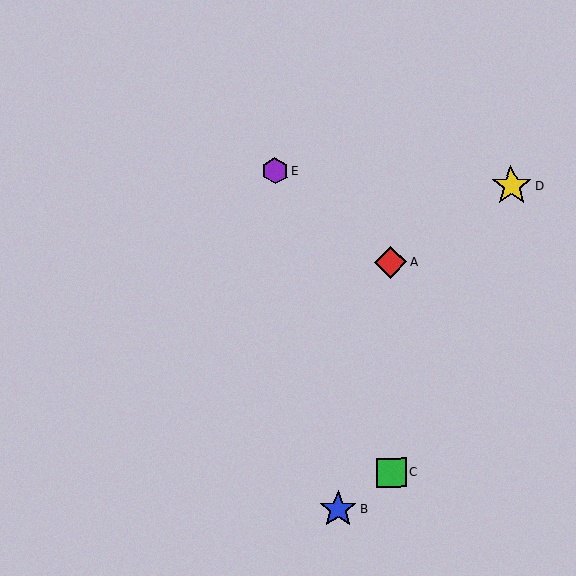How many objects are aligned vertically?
2 objects (A, C) are aligned vertically.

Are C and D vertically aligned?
No, C is at x≈391 and D is at x≈511.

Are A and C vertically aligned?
Yes, both are at x≈390.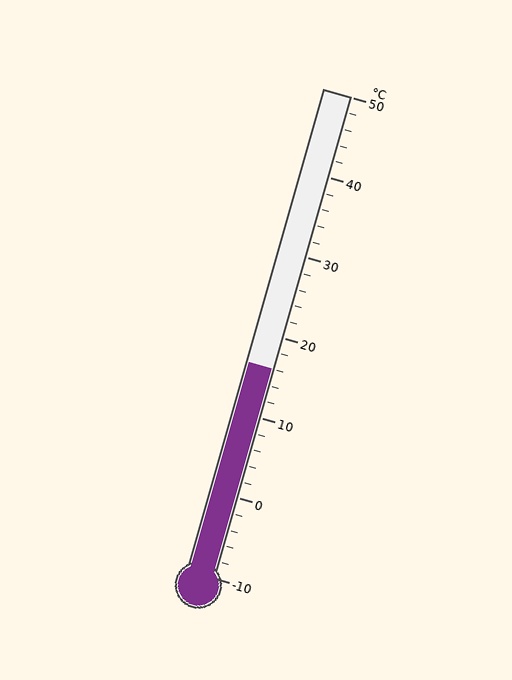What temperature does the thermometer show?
The thermometer shows approximately 16°C.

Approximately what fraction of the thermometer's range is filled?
The thermometer is filled to approximately 45% of its range.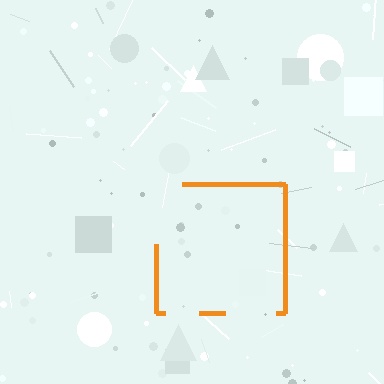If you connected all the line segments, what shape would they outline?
They would outline a square.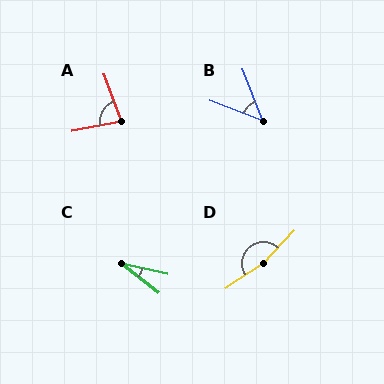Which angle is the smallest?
C, at approximately 25 degrees.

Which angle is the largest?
D, at approximately 167 degrees.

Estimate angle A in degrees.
Approximately 80 degrees.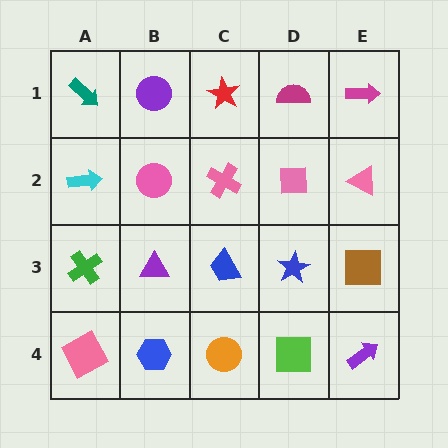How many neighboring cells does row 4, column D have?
3.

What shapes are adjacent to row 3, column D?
A pink square (row 2, column D), a lime square (row 4, column D), a blue trapezoid (row 3, column C), a brown square (row 3, column E).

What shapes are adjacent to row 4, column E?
A brown square (row 3, column E), a lime square (row 4, column D).